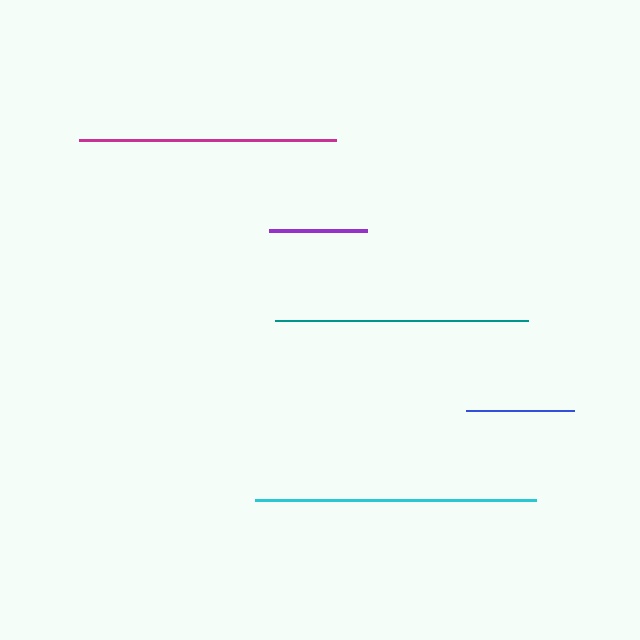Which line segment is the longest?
The cyan line is the longest at approximately 281 pixels.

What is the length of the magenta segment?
The magenta segment is approximately 257 pixels long.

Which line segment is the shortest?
The purple line is the shortest at approximately 99 pixels.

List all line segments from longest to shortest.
From longest to shortest: cyan, magenta, teal, blue, purple.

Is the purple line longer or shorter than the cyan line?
The cyan line is longer than the purple line.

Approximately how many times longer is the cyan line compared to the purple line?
The cyan line is approximately 2.9 times the length of the purple line.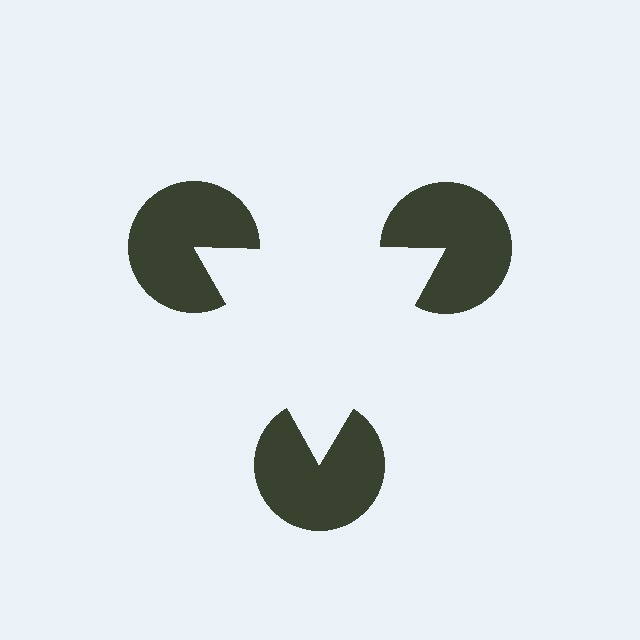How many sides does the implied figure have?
3 sides.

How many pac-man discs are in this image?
There are 3 — one at each vertex of the illusory triangle.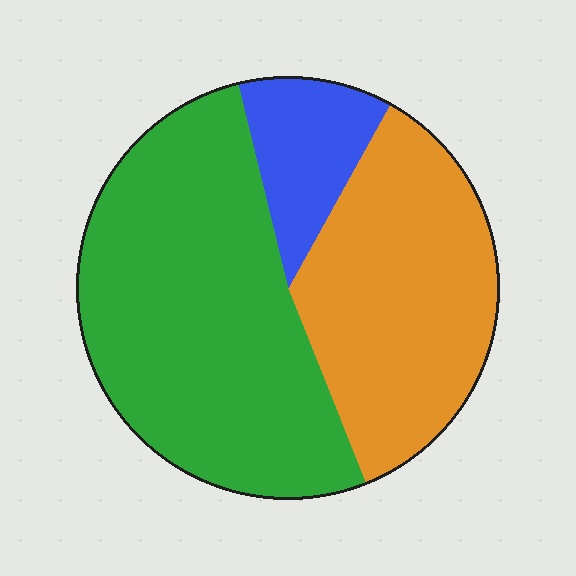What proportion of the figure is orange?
Orange takes up between a third and a half of the figure.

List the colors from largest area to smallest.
From largest to smallest: green, orange, blue.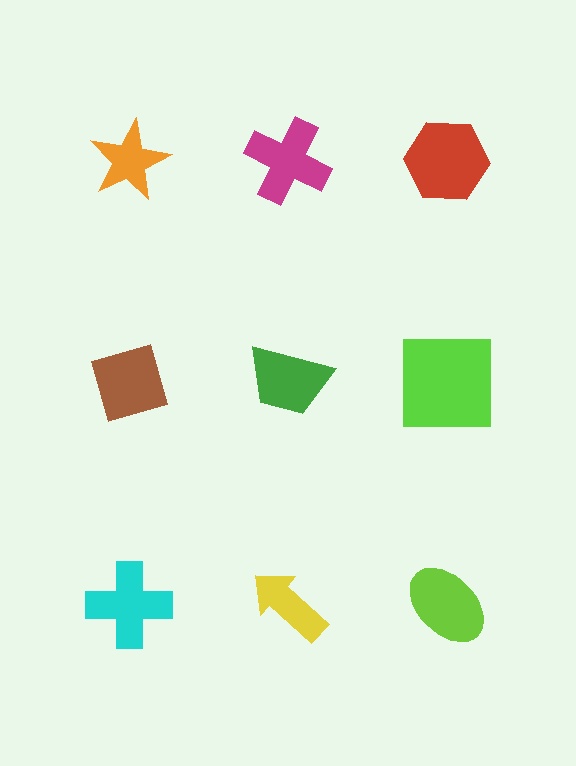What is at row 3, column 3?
A lime ellipse.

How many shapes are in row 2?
3 shapes.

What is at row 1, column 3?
A red hexagon.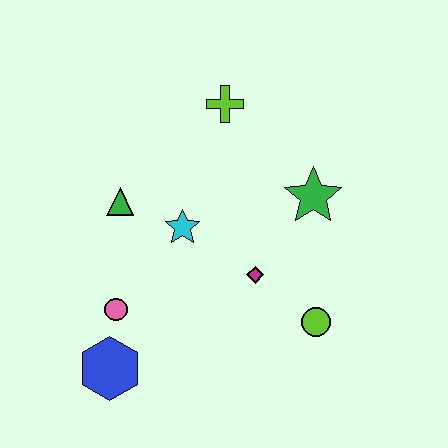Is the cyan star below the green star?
Yes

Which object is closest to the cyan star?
The green triangle is closest to the cyan star.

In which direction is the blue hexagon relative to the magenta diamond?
The blue hexagon is to the left of the magenta diamond.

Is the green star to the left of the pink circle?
No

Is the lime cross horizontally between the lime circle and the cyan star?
Yes